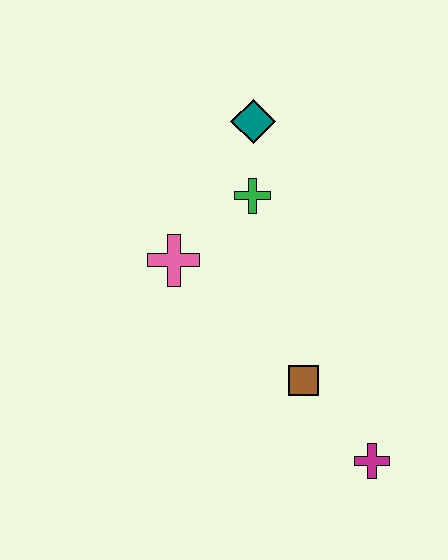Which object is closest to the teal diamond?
The green cross is closest to the teal diamond.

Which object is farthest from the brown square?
The teal diamond is farthest from the brown square.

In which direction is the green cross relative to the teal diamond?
The green cross is below the teal diamond.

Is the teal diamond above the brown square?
Yes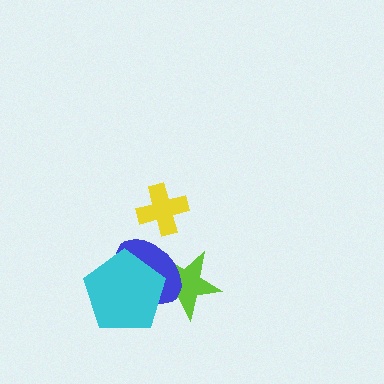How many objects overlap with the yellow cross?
0 objects overlap with the yellow cross.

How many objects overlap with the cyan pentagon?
2 objects overlap with the cyan pentagon.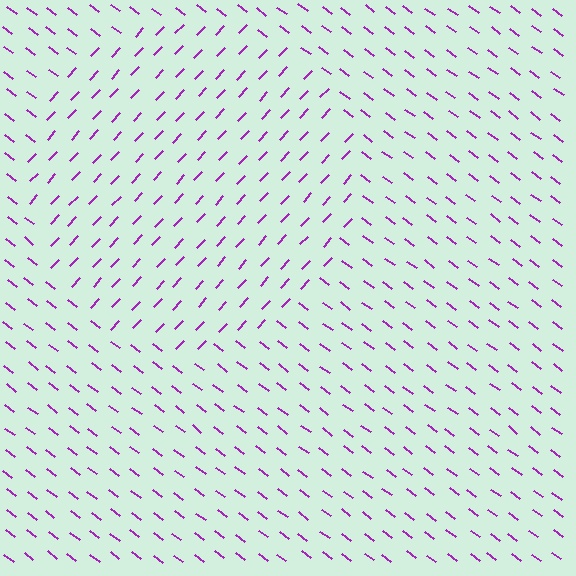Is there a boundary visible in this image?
Yes, there is a texture boundary formed by a change in line orientation.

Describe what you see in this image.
The image is filled with small purple line segments. A circle region in the image has lines oriented differently from the surrounding lines, creating a visible texture boundary.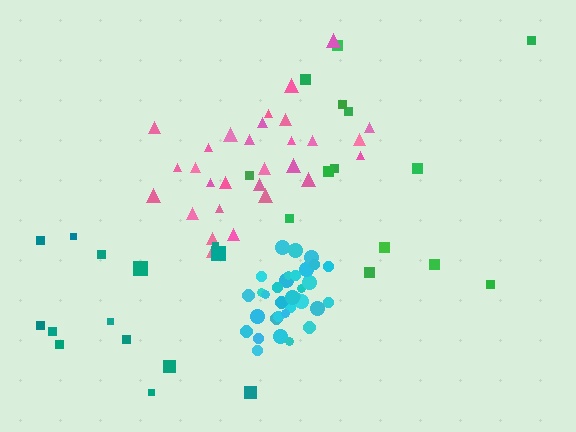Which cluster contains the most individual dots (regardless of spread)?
Cyan (35).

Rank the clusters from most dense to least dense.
cyan, pink, green, teal.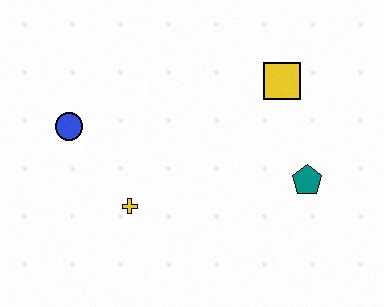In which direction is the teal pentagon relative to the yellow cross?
The teal pentagon is to the right of the yellow cross.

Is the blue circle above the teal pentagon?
Yes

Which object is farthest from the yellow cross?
The yellow square is farthest from the yellow cross.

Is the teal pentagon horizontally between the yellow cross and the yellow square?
No